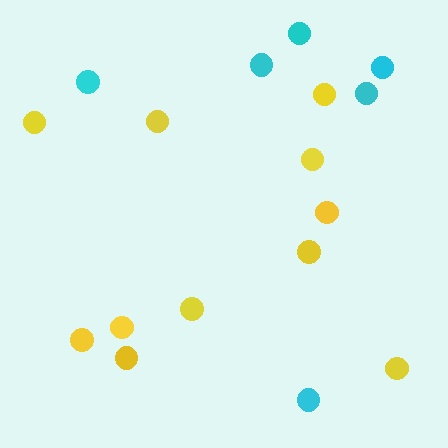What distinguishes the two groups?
There are 2 groups: one group of yellow circles (11) and one group of cyan circles (6).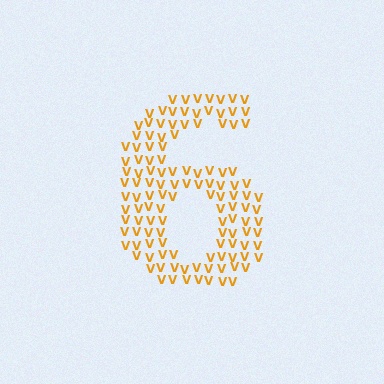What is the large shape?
The large shape is the digit 6.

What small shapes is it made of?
It is made of small letter V's.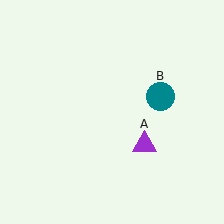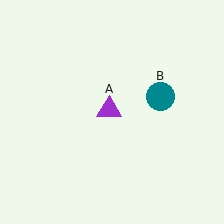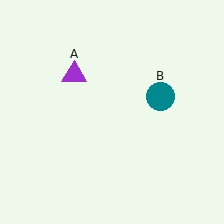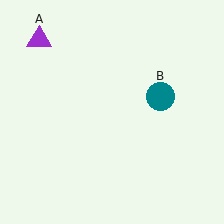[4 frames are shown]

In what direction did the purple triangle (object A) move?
The purple triangle (object A) moved up and to the left.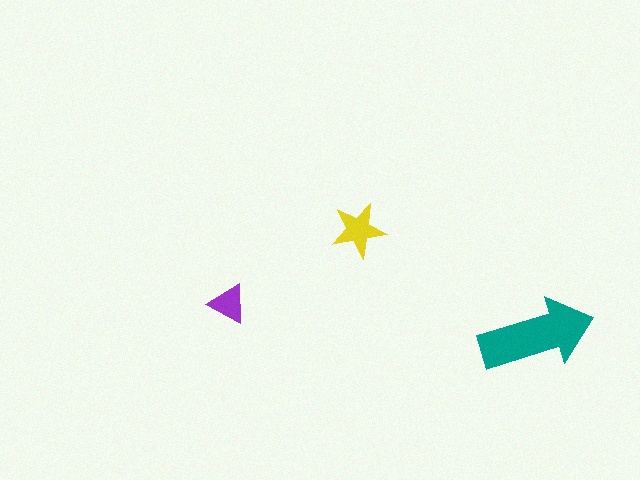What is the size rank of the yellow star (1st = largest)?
2nd.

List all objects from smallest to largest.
The purple triangle, the yellow star, the teal arrow.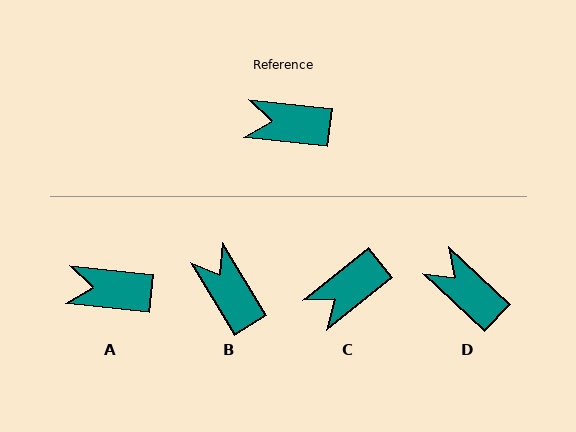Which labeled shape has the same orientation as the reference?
A.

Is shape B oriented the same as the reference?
No, it is off by about 53 degrees.